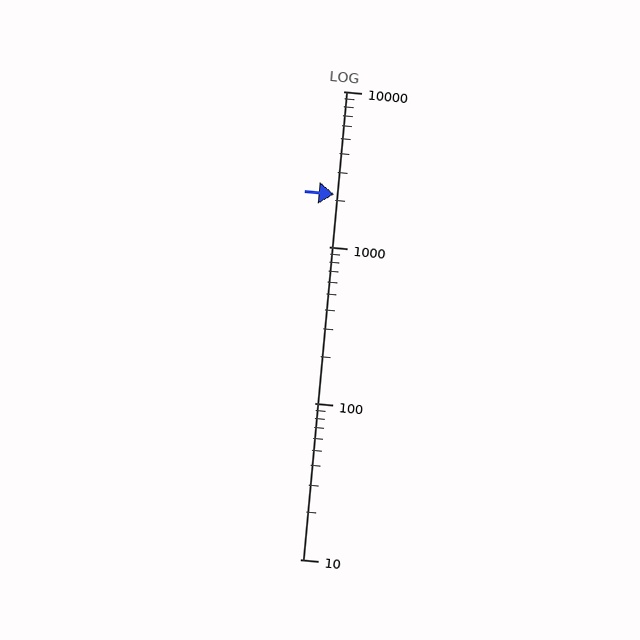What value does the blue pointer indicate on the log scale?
The pointer indicates approximately 2200.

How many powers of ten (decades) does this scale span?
The scale spans 3 decades, from 10 to 10000.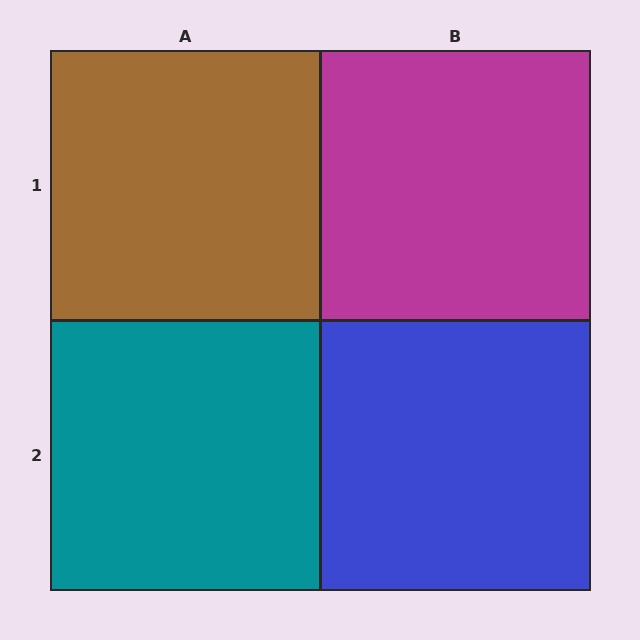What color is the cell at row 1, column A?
Brown.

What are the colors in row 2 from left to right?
Teal, blue.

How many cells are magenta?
1 cell is magenta.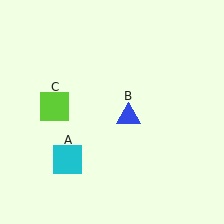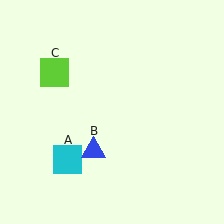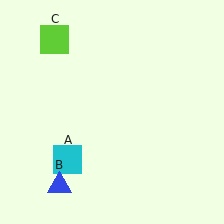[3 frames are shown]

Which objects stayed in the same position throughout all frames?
Cyan square (object A) remained stationary.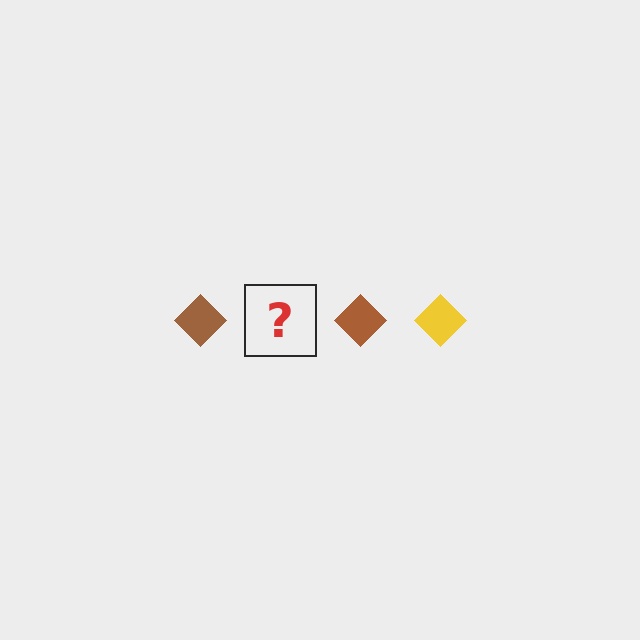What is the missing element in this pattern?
The missing element is a yellow diamond.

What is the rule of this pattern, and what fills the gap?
The rule is that the pattern cycles through brown, yellow diamonds. The gap should be filled with a yellow diamond.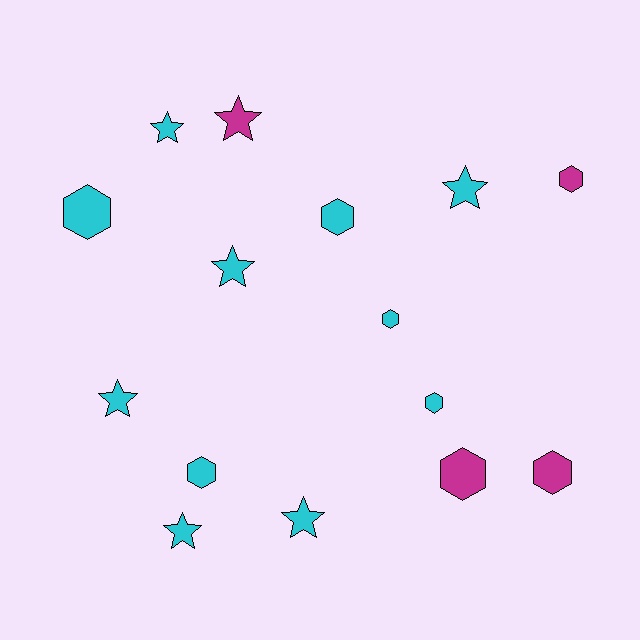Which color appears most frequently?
Cyan, with 11 objects.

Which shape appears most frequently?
Hexagon, with 8 objects.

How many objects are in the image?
There are 15 objects.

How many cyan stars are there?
There are 6 cyan stars.